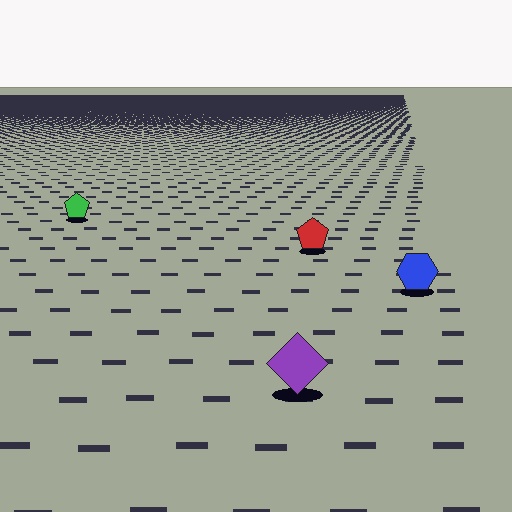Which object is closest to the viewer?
The purple diamond is closest. The texture marks near it are larger and more spread out.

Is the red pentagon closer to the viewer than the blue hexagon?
No. The blue hexagon is closer — you can tell from the texture gradient: the ground texture is coarser near it.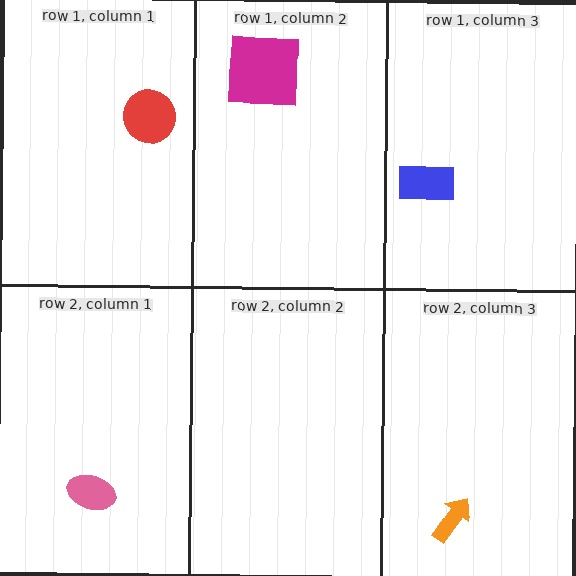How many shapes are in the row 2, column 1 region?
1.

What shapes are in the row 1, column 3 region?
The blue rectangle.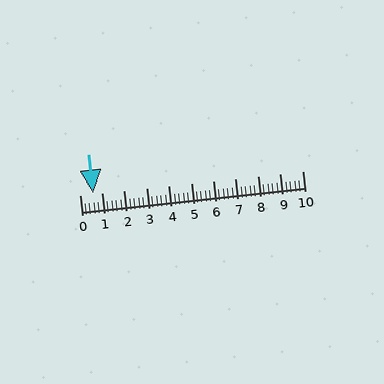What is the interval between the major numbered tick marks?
The major tick marks are spaced 1 units apart.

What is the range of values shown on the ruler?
The ruler shows values from 0 to 10.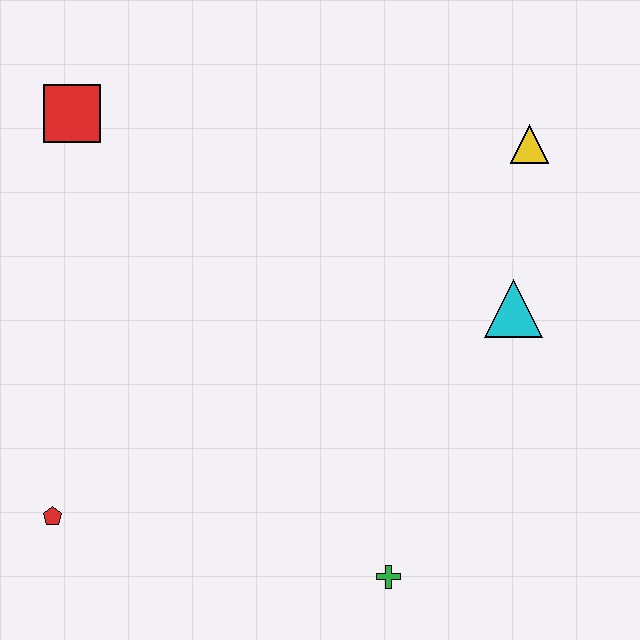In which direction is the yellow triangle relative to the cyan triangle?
The yellow triangle is above the cyan triangle.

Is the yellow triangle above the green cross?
Yes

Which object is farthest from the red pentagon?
The yellow triangle is farthest from the red pentagon.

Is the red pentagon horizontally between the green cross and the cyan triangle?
No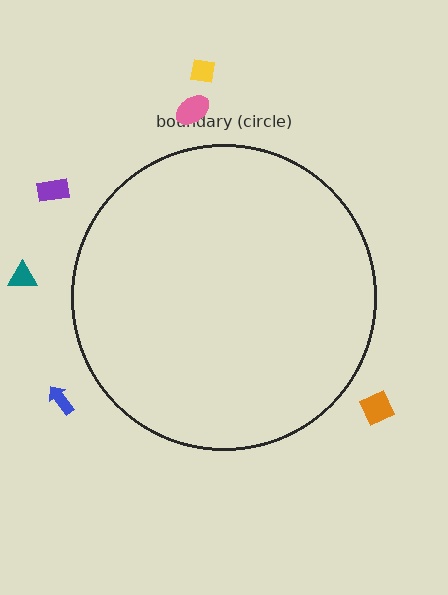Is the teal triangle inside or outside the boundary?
Outside.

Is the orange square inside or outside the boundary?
Outside.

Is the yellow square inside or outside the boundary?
Outside.